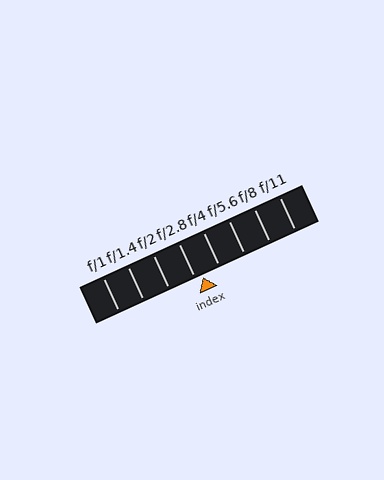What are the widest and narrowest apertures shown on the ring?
The widest aperture shown is f/1 and the narrowest is f/11.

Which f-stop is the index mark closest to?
The index mark is closest to f/2.8.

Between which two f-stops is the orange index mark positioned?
The index mark is between f/2.8 and f/4.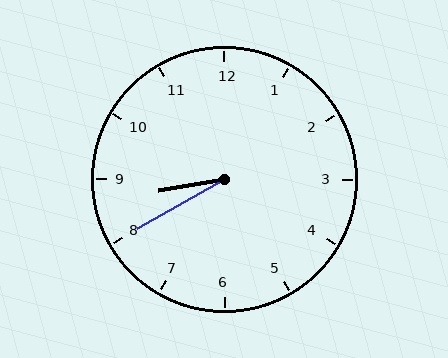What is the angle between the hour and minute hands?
Approximately 20 degrees.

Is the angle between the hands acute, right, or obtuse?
It is acute.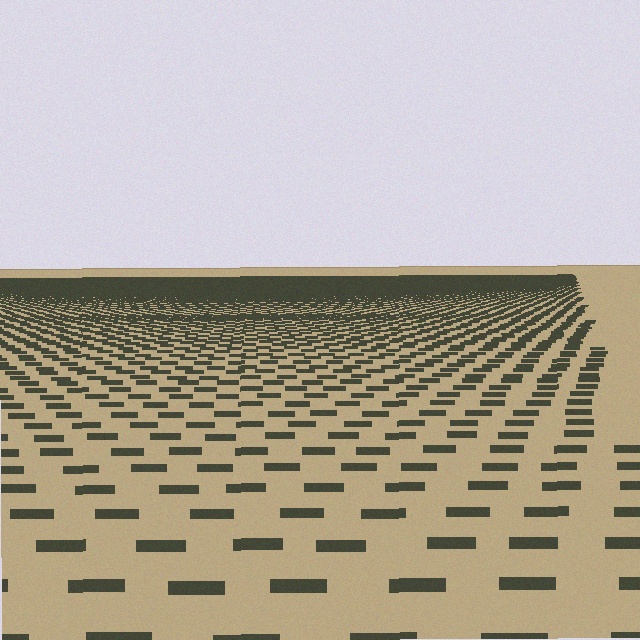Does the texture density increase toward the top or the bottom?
Density increases toward the top.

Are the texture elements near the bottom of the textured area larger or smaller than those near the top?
Larger. Near the bottom, elements are closer to the viewer and appear at a bigger on-screen size.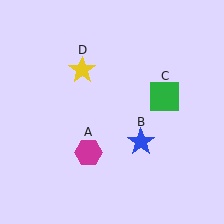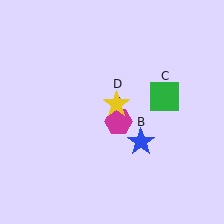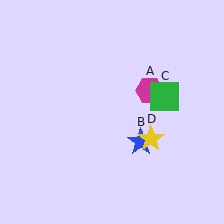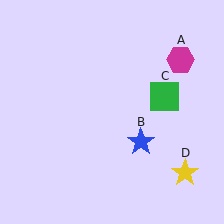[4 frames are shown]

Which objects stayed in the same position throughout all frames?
Blue star (object B) and green square (object C) remained stationary.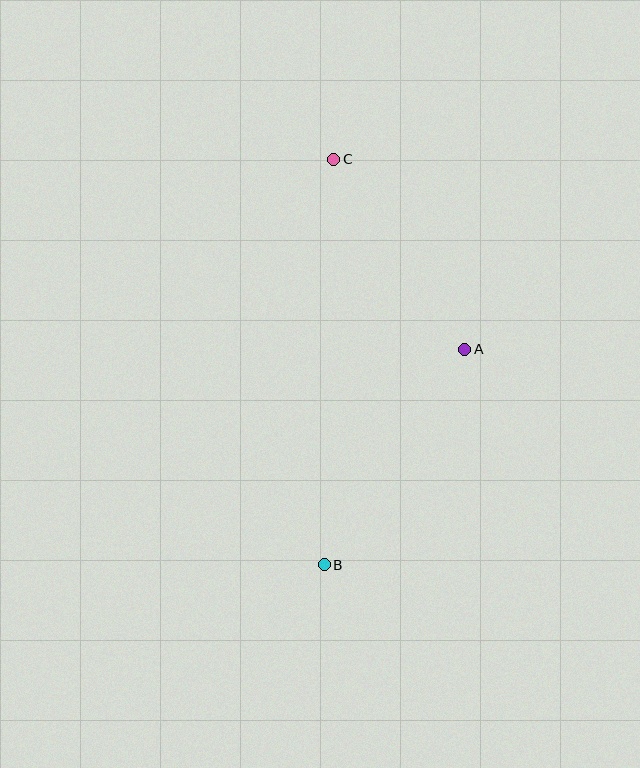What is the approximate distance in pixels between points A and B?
The distance between A and B is approximately 258 pixels.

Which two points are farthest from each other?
Points B and C are farthest from each other.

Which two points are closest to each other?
Points A and C are closest to each other.